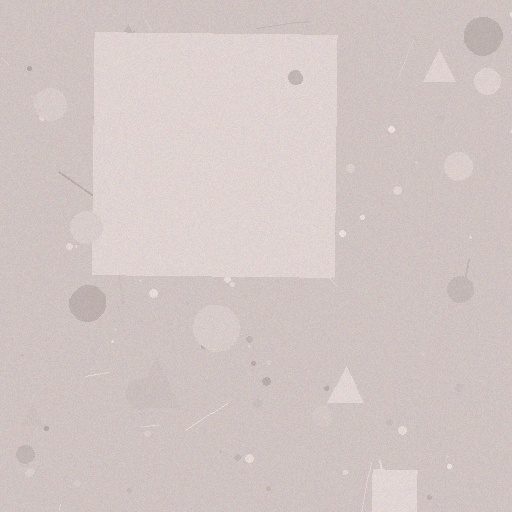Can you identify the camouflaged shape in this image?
The camouflaged shape is a square.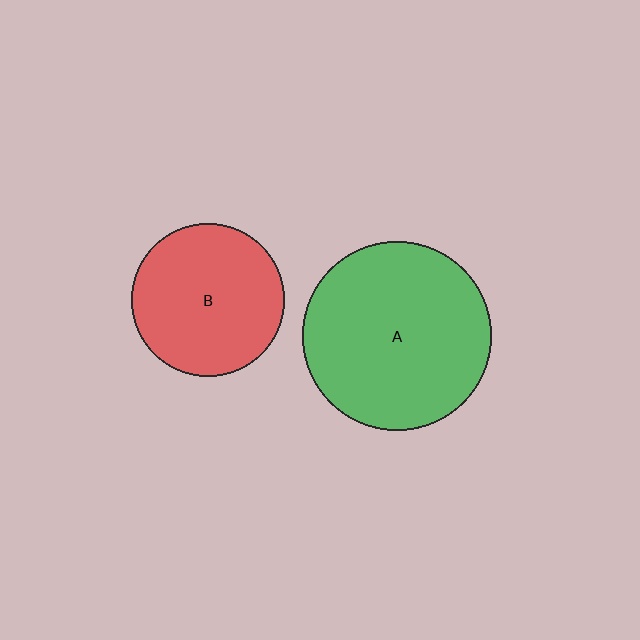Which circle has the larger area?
Circle A (green).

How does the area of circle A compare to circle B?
Approximately 1.5 times.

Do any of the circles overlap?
No, none of the circles overlap.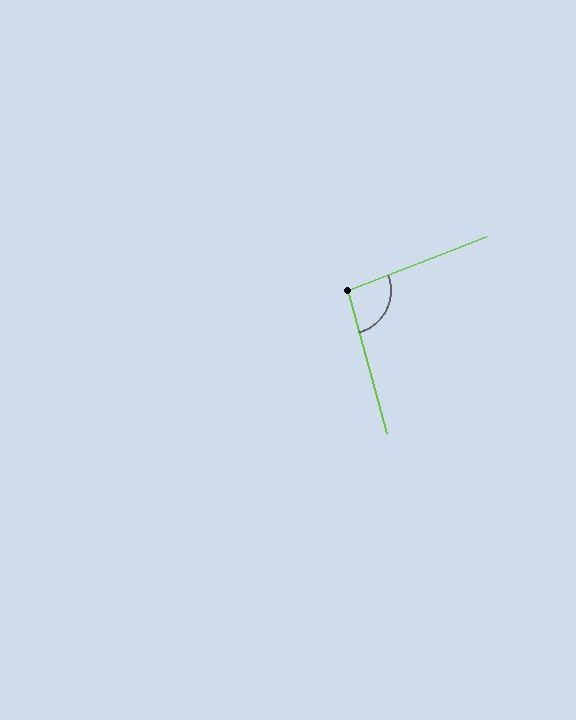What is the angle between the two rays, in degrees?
Approximately 96 degrees.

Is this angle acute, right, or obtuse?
It is obtuse.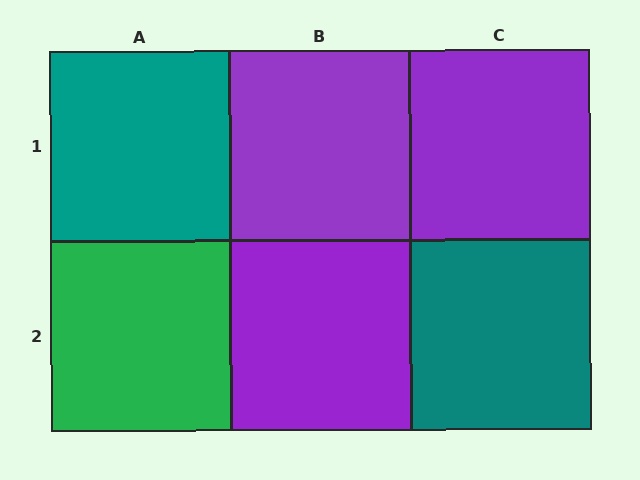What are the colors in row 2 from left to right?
Green, purple, teal.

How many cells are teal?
2 cells are teal.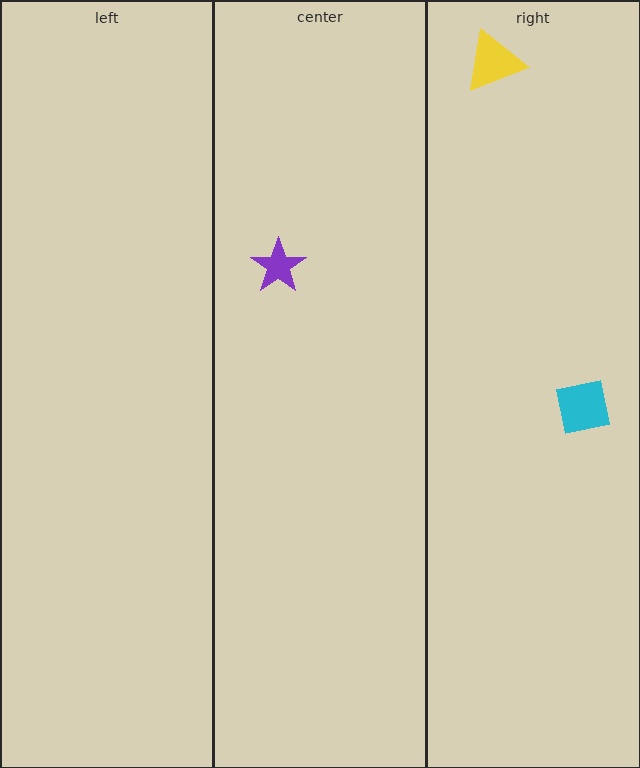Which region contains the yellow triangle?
The right region.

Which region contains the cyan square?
The right region.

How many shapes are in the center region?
1.